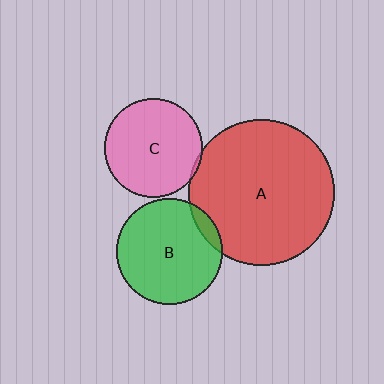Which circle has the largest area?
Circle A (red).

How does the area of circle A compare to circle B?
Approximately 1.9 times.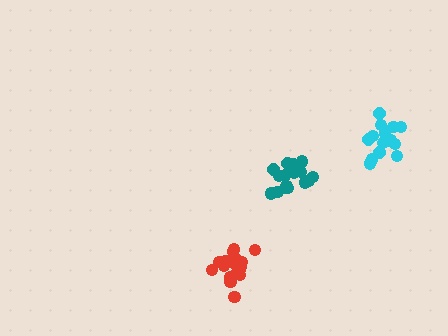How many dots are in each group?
Group 1: 17 dots, Group 2: 19 dots, Group 3: 17 dots (53 total).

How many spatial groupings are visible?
There are 3 spatial groupings.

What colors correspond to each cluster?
The clusters are colored: teal, red, cyan.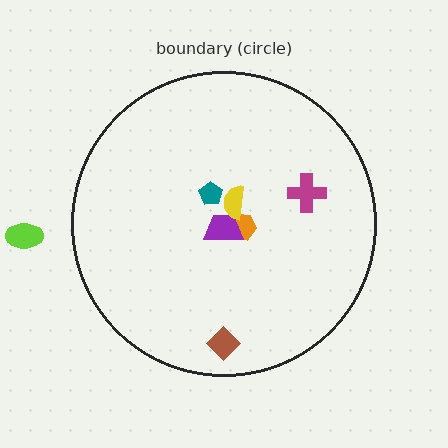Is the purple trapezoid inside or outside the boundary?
Inside.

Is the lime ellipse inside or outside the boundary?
Outside.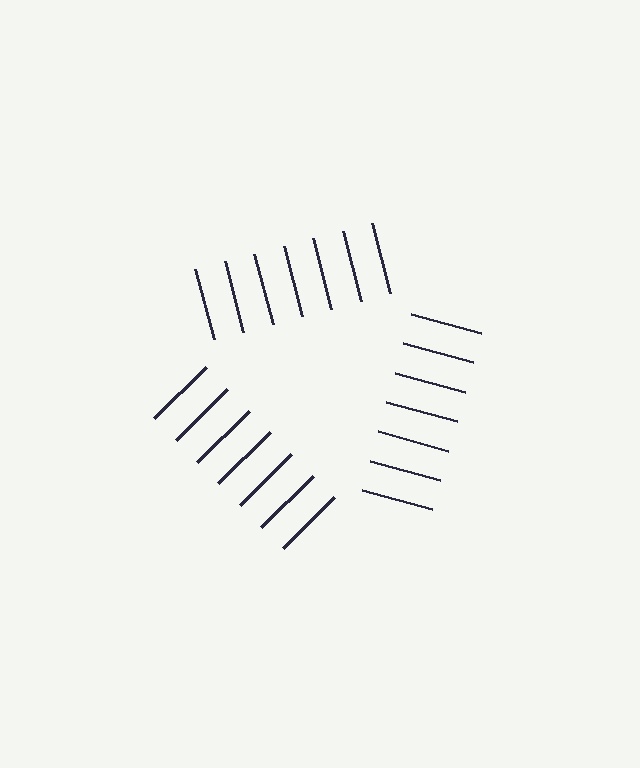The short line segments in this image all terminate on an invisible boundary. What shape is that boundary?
An illusory triangle — the line segments terminate on its edges but no continuous stroke is drawn.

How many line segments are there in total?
21 — 7 along each of the 3 edges.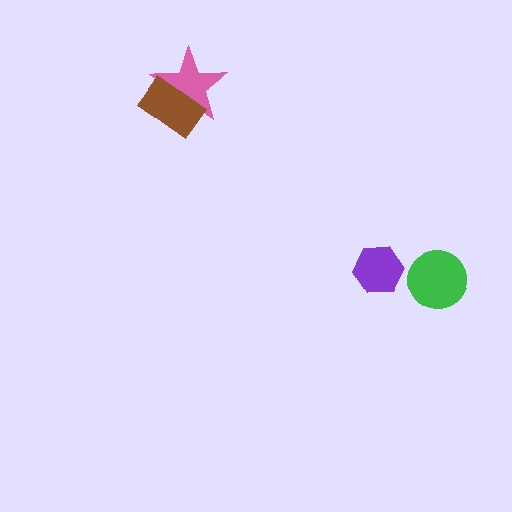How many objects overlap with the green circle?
0 objects overlap with the green circle.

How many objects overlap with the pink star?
1 object overlaps with the pink star.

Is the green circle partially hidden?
No, no other shape covers it.